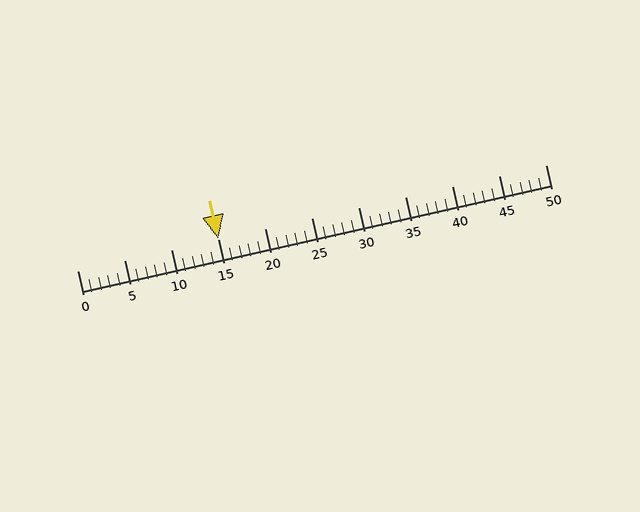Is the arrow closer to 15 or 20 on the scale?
The arrow is closer to 15.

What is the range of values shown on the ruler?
The ruler shows values from 0 to 50.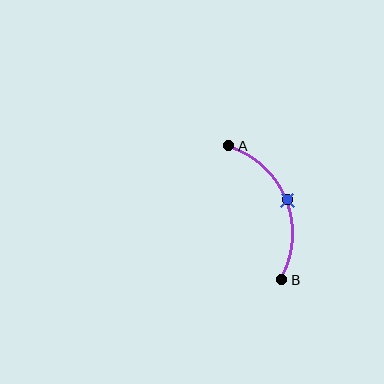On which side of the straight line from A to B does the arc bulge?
The arc bulges to the right of the straight line connecting A and B.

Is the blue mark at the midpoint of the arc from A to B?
Yes. The blue mark lies on the arc at equal arc-length from both A and B — it is the arc midpoint.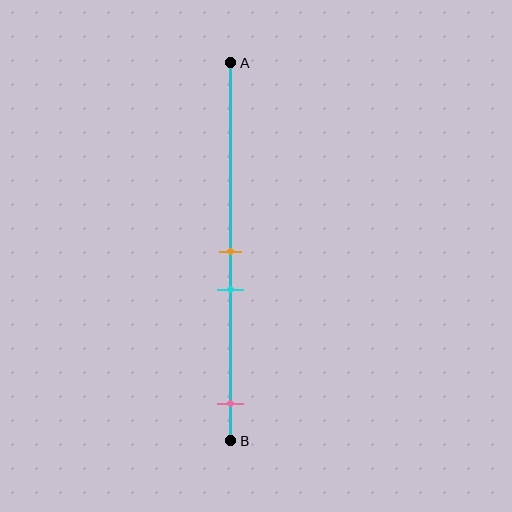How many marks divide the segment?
There are 3 marks dividing the segment.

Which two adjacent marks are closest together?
The orange and cyan marks are the closest adjacent pair.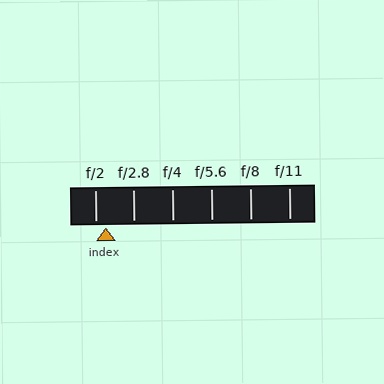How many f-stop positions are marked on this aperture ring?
There are 6 f-stop positions marked.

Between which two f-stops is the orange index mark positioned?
The index mark is between f/2 and f/2.8.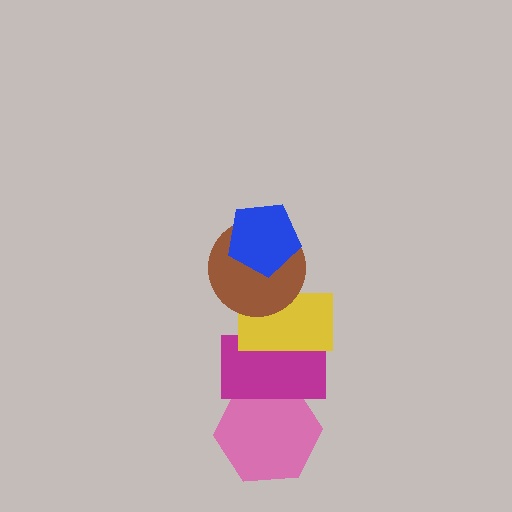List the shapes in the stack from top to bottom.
From top to bottom: the blue pentagon, the brown circle, the yellow rectangle, the magenta rectangle, the pink hexagon.